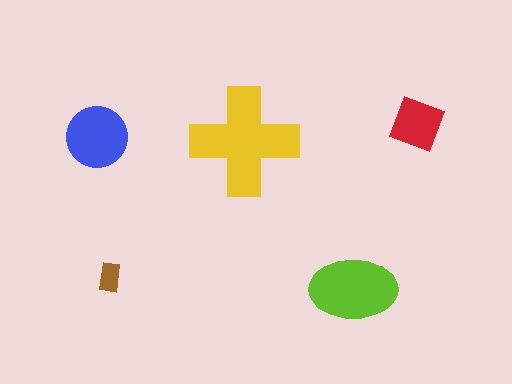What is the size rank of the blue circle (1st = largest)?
3rd.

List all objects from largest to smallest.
The yellow cross, the lime ellipse, the blue circle, the red diamond, the brown rectangle.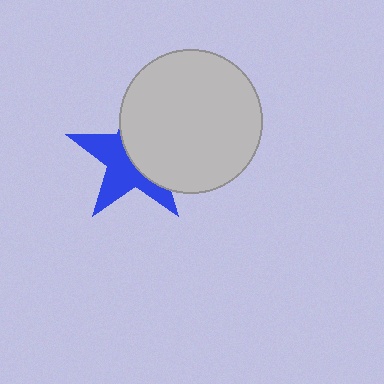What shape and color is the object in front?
The object in front is a light gray circle.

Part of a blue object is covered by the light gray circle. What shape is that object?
It is a star.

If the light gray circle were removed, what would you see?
You would see the complete blue star.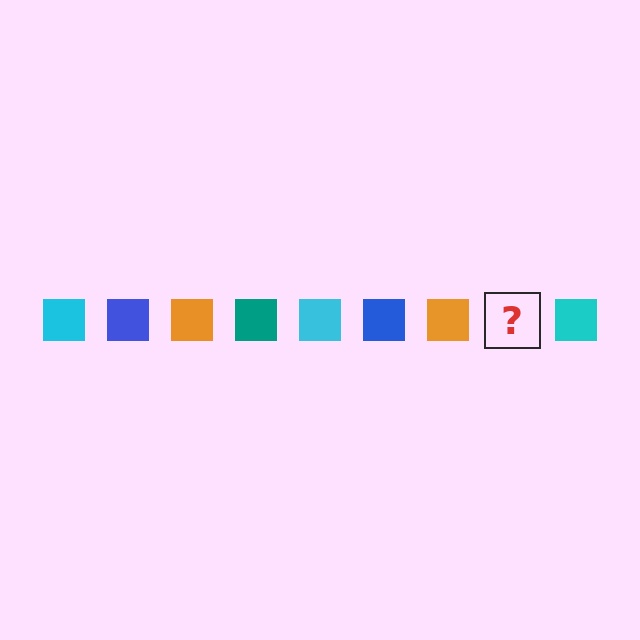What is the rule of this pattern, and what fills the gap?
The rule is that the pattern cycles through cyan, blue, orange, teal squares. The gap should be filled with a teal square.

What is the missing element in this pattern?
The missing element is a teal square.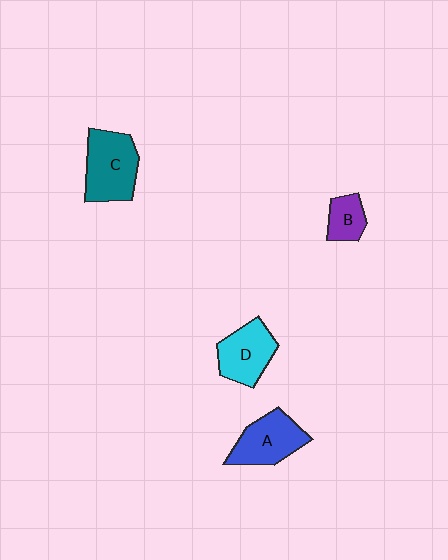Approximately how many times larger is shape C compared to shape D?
Approximately 1.2 times.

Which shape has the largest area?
Shape C (teal).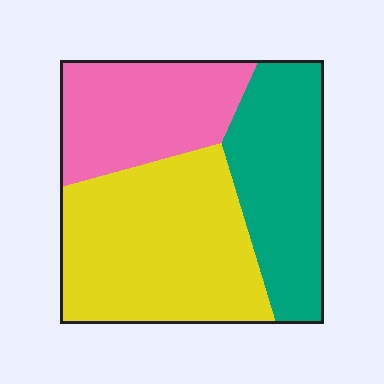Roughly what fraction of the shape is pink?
Pink takes up between a quarter and a half of the shape.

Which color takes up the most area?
Yellow, at roughly 45%.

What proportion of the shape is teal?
Teal takes up between a sixth and a third of the shape.